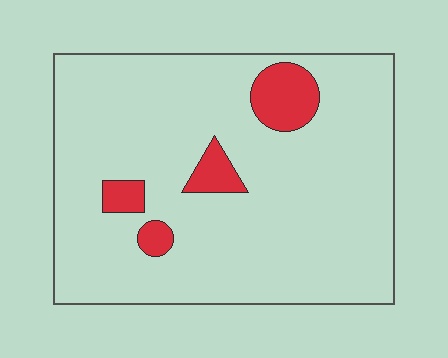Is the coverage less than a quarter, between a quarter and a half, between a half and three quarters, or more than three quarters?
Less than a quarter.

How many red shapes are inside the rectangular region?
4.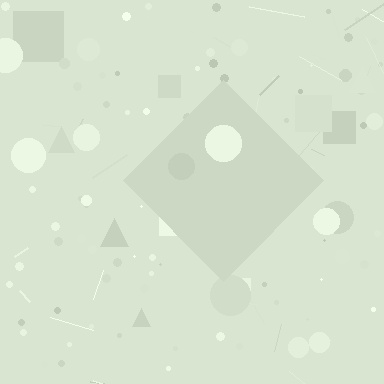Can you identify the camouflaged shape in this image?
The camouflaged shape is a diamond.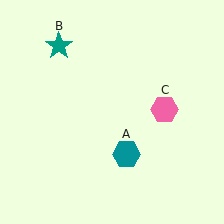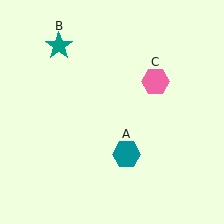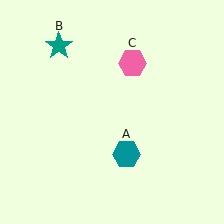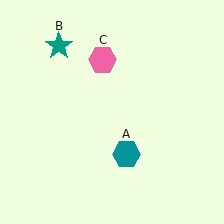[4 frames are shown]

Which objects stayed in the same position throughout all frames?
Teal hexagon (object A) and teal star (object B) remained stationary.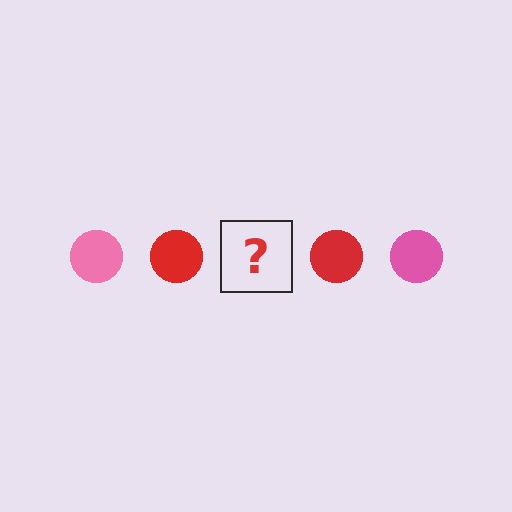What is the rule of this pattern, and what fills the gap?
The rule is that the pattern cycles through pink, red circles. The gap should be filled with a pink circle.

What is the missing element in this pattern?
The missing element is a pink circle.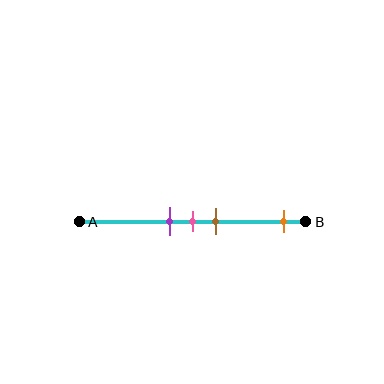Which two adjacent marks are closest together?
The purple and pink marks are the closest adjacent pair.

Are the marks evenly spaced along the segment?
No, the marks are not evenly spaced.